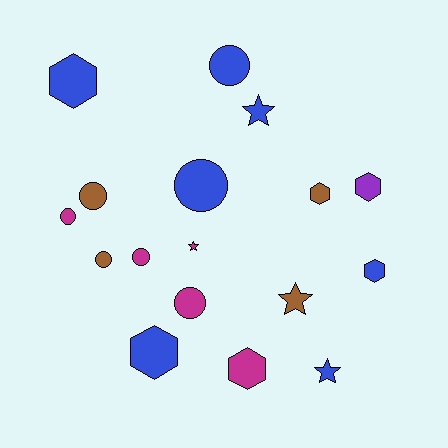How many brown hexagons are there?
There is 1 brown hexagon.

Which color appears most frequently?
Blue, with 7 objects.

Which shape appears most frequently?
Circle, with 7 objects.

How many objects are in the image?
There are 17 objects.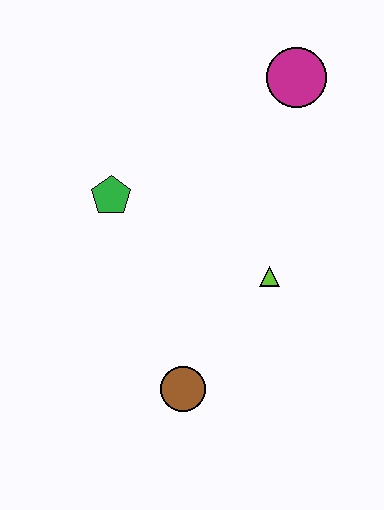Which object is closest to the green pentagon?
The lime triangle is closest to the green pentagon.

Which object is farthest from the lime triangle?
The magenta circle is farthest from the lime triangle.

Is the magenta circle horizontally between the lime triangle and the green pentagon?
No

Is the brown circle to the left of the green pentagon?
No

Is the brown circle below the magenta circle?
Yes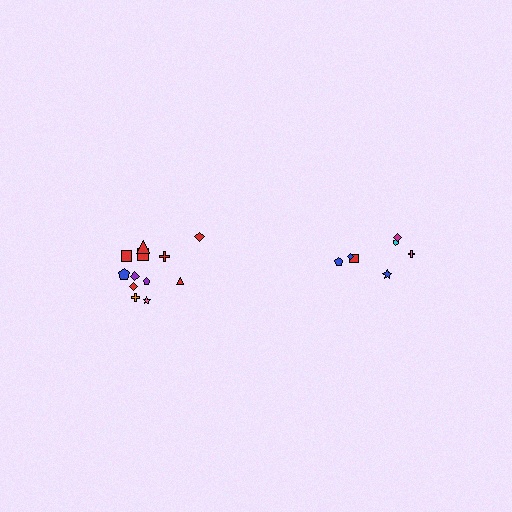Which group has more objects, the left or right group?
The left group.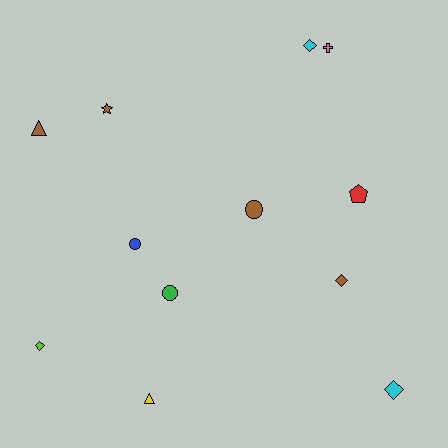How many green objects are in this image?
There is 1 green object.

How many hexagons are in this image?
There are no hexagons.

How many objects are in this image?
There are 12 objects.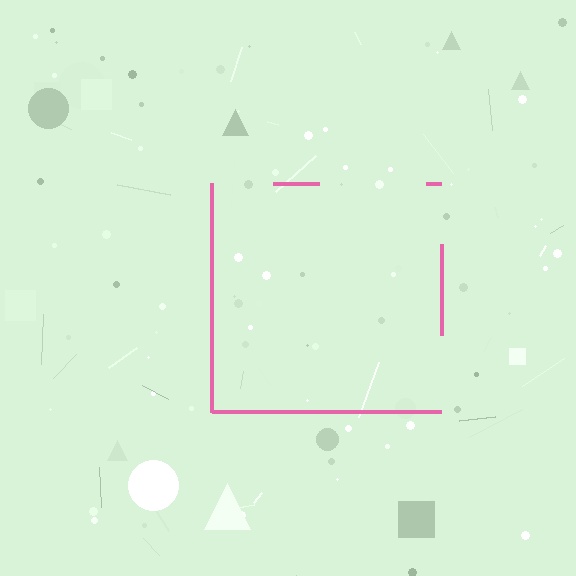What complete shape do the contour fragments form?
The contour fragments form a square.